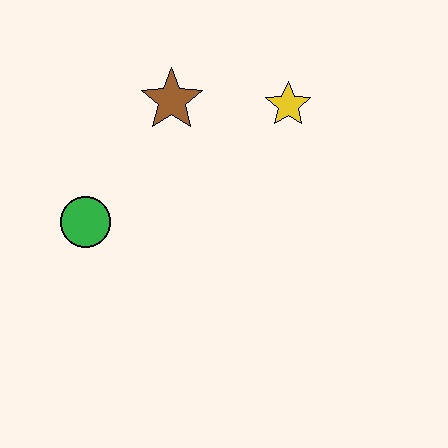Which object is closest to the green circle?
The brown star is closest to the green circle.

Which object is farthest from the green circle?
The yellow star is farthest from the green circle.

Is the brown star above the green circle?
Yes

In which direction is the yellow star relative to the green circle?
The yellow star is to the right of the green circle.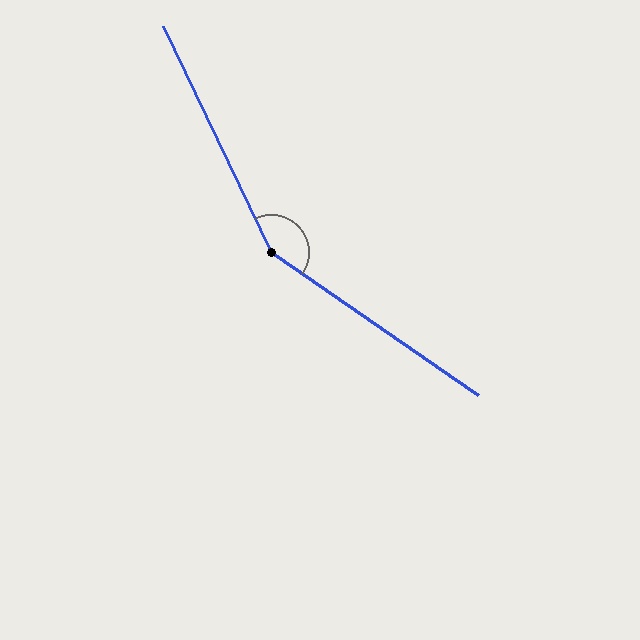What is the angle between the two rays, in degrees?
Approximately 150 degrees.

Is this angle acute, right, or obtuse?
It is obtuse.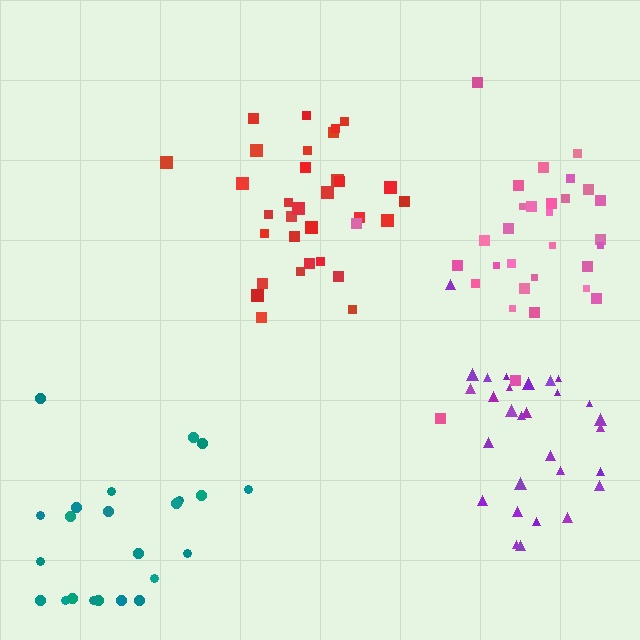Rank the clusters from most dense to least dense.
red, purple, pink, teal.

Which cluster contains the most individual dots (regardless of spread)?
Red (32).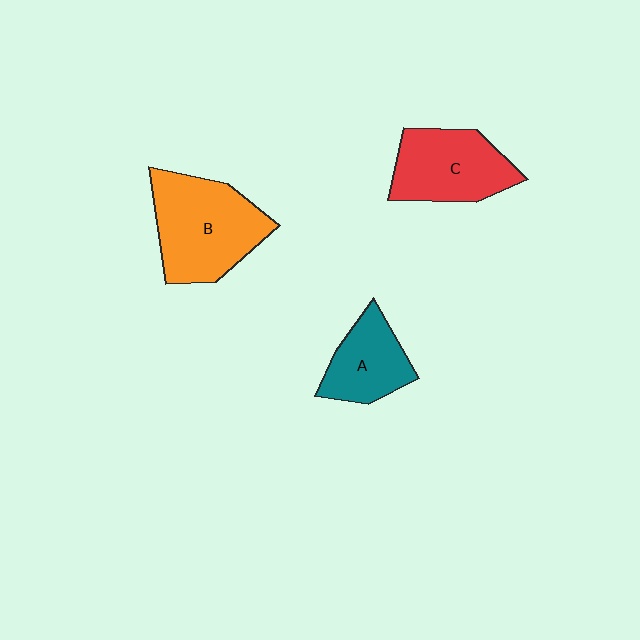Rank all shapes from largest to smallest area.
From largest to smallest: B (orange), C (red), A (teal).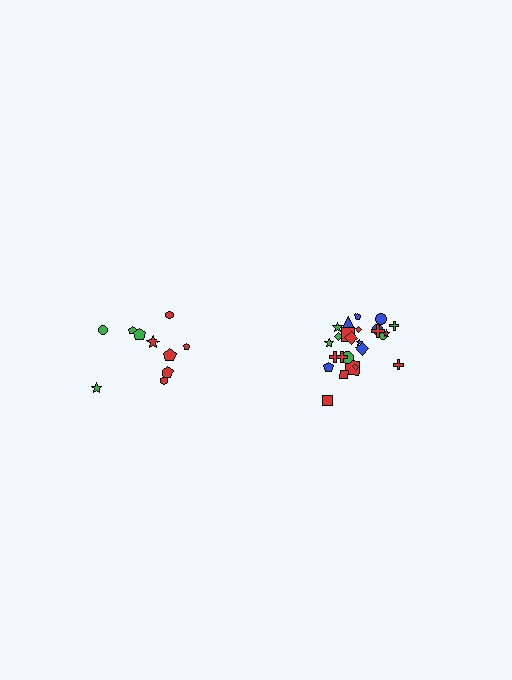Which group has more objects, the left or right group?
The right group.